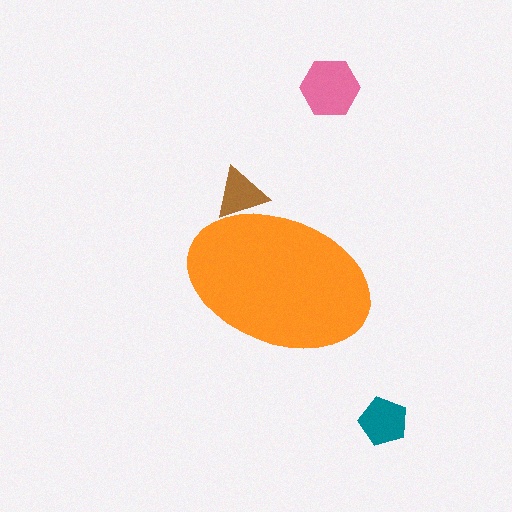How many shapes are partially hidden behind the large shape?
1 shape is partially hidden.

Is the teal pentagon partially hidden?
No, the teal pentagon is fully visible.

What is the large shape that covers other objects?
An orange ellipse.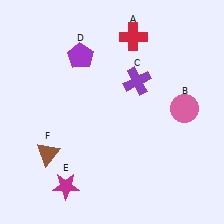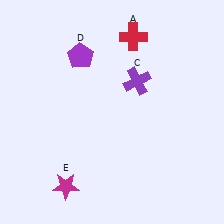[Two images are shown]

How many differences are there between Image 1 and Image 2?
There are 2 differences between the two images.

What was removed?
The pink circle (B), the brown triangle (F) were removed in Image 2.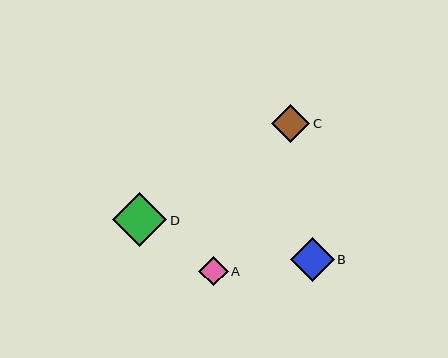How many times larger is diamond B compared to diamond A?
Diamond B is approximately 1.5 times the size of diamond A.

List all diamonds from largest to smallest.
From largest to smallest: D, B, C, A.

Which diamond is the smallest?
Diamond A is the smallest with a size of approximately 30 pixels.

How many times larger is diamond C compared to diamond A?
Diamond C is approximately 1.3 times the size of diamond A.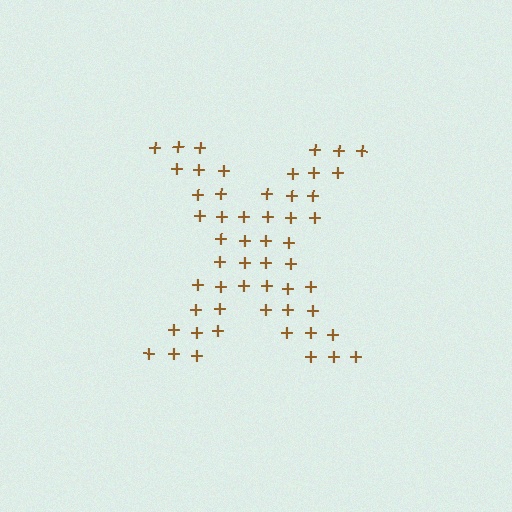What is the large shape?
The large shape is the letter X.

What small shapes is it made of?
It is made of small plus signs.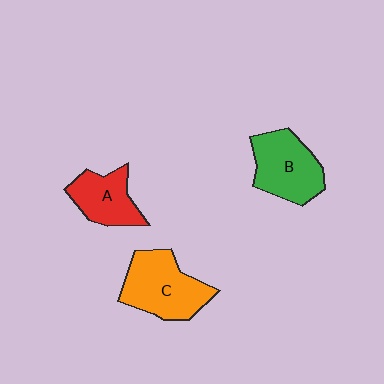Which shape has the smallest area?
Shape A (red).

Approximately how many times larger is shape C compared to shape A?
Approximately 1.5 times.